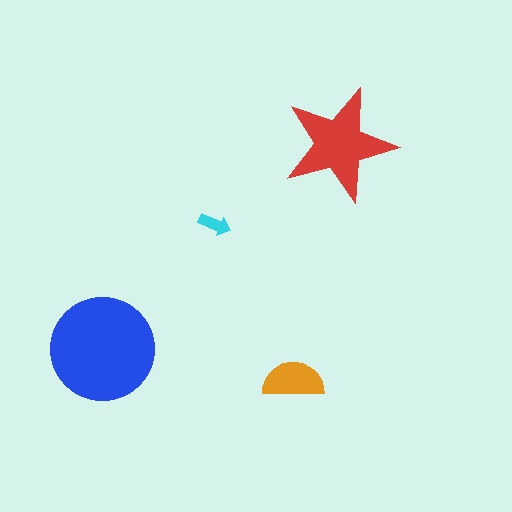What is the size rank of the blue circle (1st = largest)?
1st.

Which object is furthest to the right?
The red star is rightmost.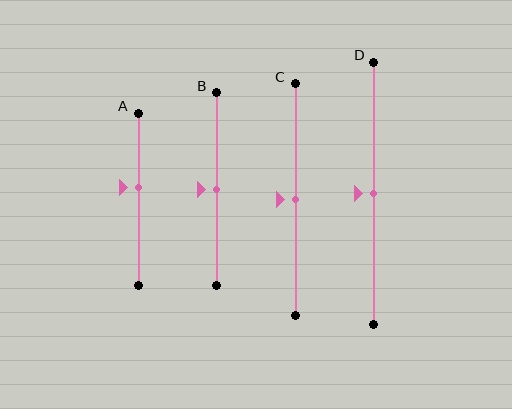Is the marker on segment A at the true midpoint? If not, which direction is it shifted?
No, the marker on segment A is shifted upward by about 7% of the segment length.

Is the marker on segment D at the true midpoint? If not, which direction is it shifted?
Yes, the marker on segment D is at the true midpoint.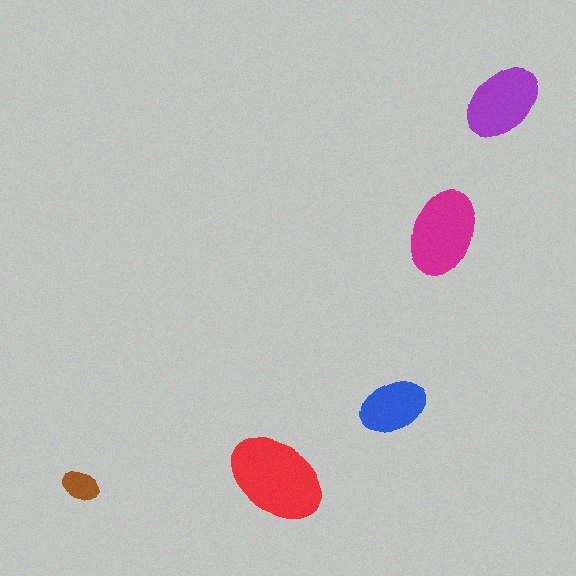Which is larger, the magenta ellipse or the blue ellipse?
The magenta one.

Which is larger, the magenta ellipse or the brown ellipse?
The magenta one.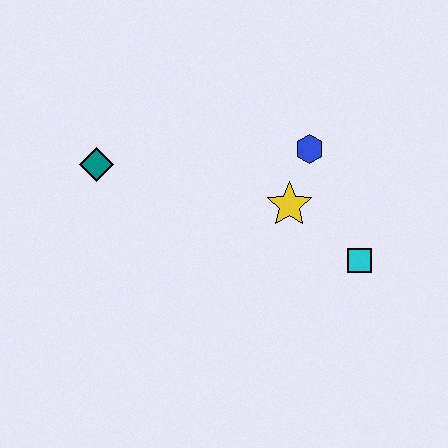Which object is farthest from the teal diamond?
The cyan square is farthest from the teal diamond.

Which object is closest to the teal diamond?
The yellow star is closest to the teal diamond.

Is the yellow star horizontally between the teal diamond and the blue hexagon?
Yes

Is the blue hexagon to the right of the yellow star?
Yes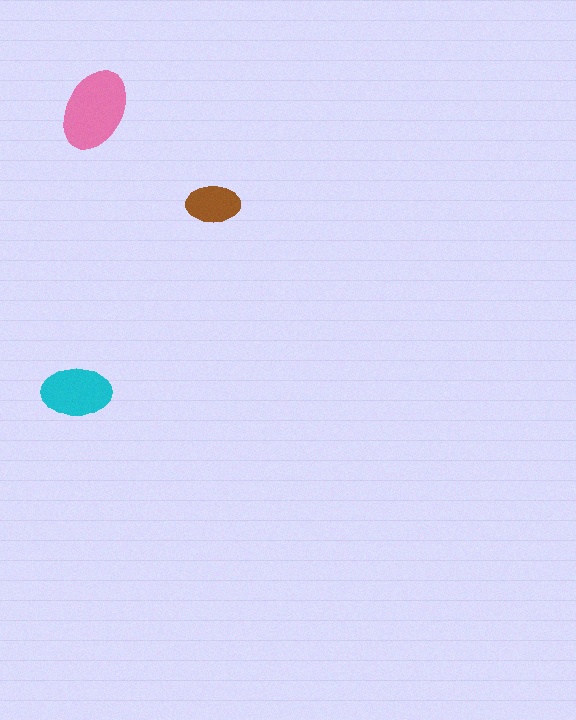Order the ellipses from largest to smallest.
the pink one, the cyan one, the brown one.